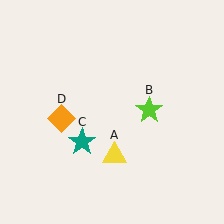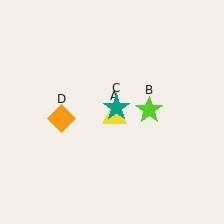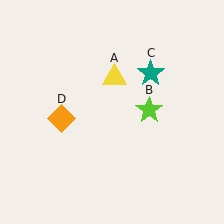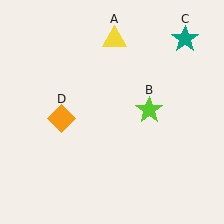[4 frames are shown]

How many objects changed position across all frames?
2 objects changed position: yellow triangle (object A), teal star (object C).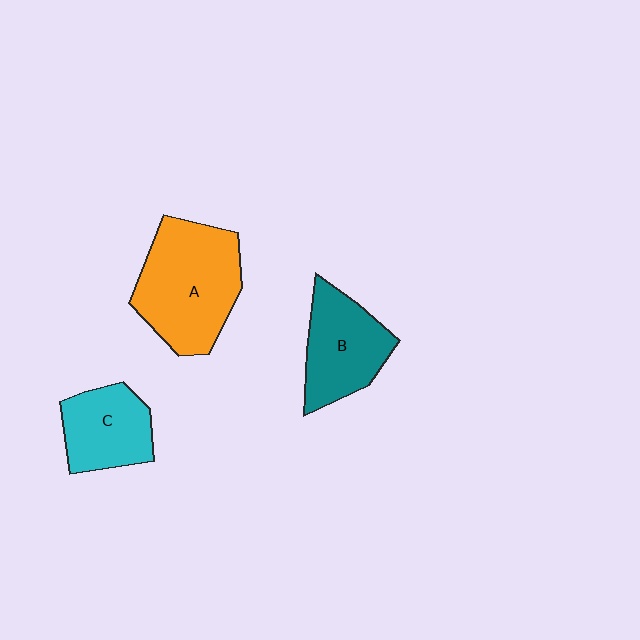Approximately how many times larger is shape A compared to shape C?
Approximately 1.7 times.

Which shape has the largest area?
Shape A (orange).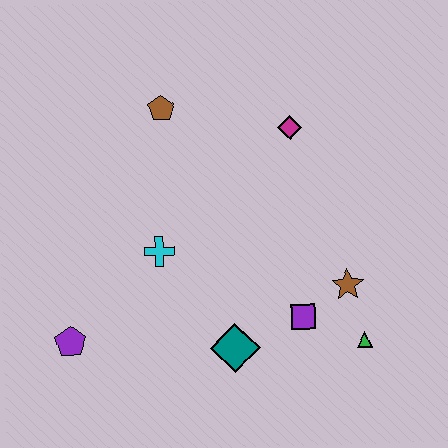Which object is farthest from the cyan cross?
The green triangle is farthest from the cyan cross.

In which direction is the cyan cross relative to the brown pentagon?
The cyan cross is below the brown pentagon.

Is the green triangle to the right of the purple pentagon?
Yes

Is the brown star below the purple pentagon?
No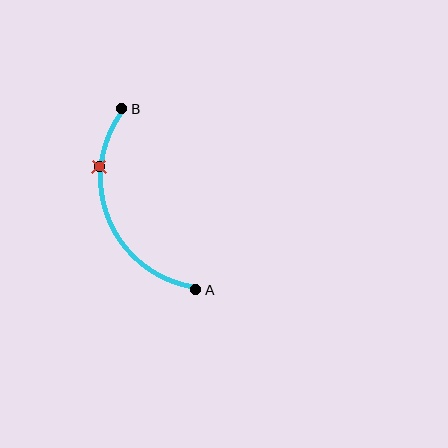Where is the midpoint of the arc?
The arc midpoint is the point on the curve farthest from the straight line joining A and B. It sits to the left of that line.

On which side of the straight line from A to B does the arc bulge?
The arc bulges to the left of the straight line connecting A and B.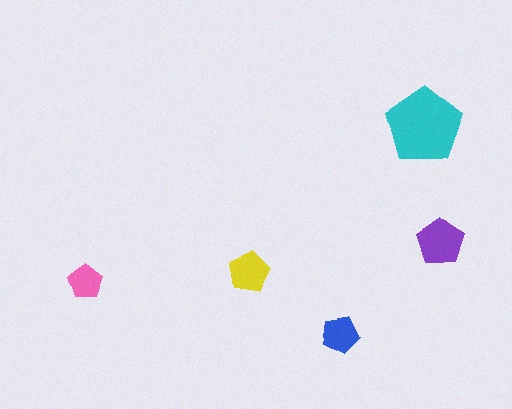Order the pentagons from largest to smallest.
the cyan one, the purple one, the yellow one, the blue one, the pink one.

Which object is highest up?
The cyan pentagon is topmost.